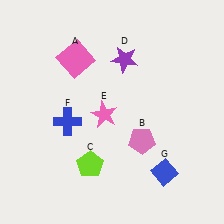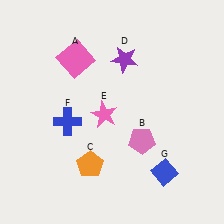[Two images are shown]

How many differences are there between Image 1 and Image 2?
There is 1 difference between the two images.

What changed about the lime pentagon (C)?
In Image 1, C is lime. In Image 2, it changed to orange.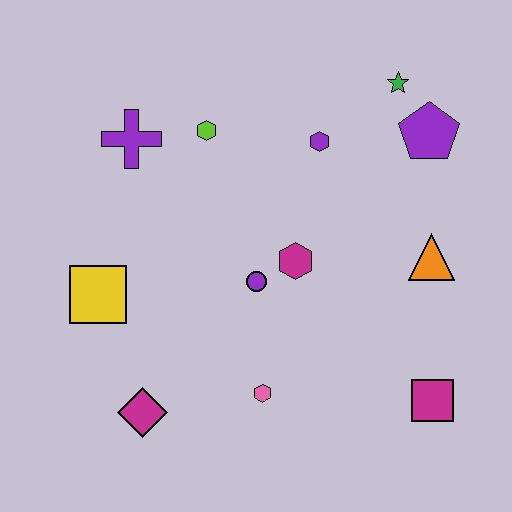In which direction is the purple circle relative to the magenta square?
The purple circle is to the left of the magenta square.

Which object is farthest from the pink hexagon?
The green star is farthest from the pink hexagon.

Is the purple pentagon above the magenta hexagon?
Yes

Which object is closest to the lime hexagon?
The purple cross is closest to the lime hexagon.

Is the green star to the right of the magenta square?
No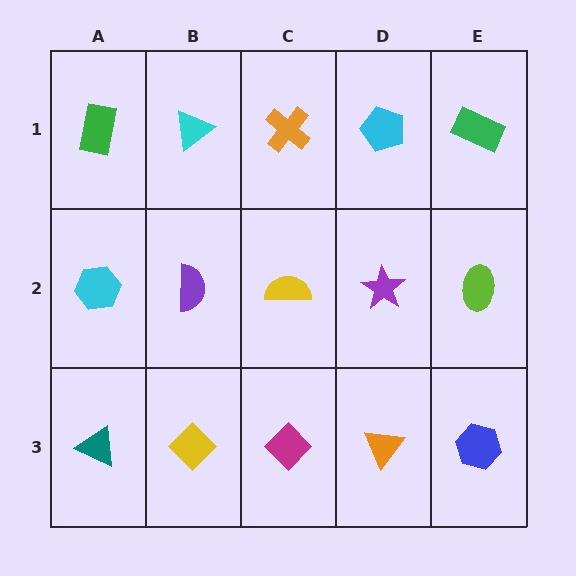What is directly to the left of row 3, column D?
A magenta diamond.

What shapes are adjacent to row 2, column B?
A cyan triangle (row 1, column B), a yellow diamond (row 3, column B), a cyan hexagon (row 2, column A), a yellow semicircle (row 2, column C).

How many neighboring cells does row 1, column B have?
3.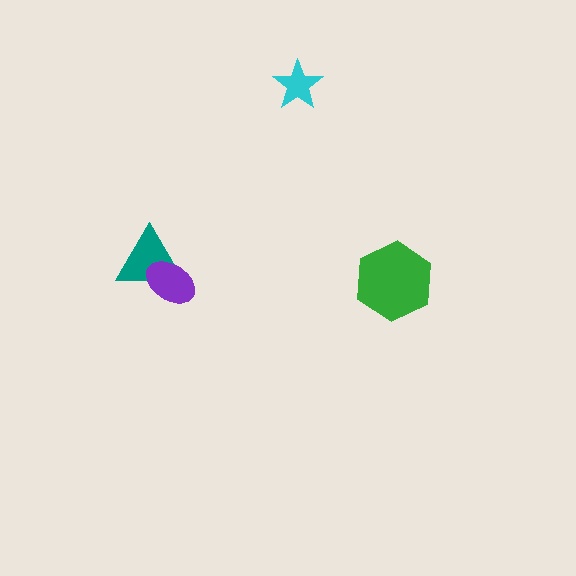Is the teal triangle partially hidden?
Yes, it is partially covered by another shape.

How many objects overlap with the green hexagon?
0 objects overlap with the green hexagon.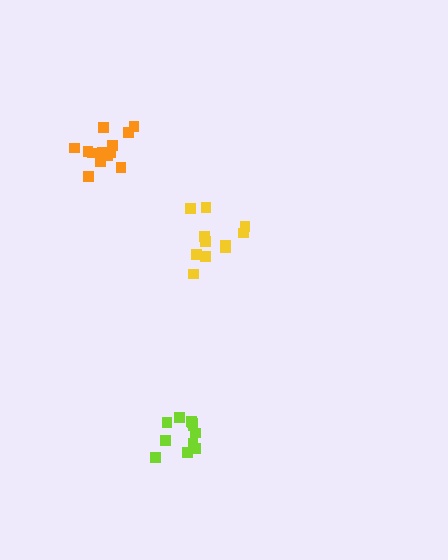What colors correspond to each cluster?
The clusters are colored: lime, yellow, orange.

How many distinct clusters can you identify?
There are 3 distinct clusters.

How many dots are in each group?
Group 1: 11 dots, Group 2: 11 dots, Group 3: 14 dots (36 total).